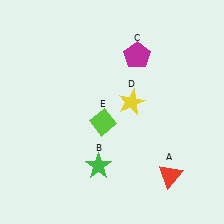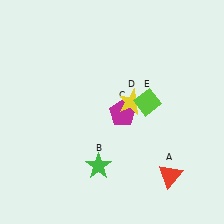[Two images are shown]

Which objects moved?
The objects that moved are: the magenta pentagon (C), the lime diamond (E).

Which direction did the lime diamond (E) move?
The lime diamond (E) moved right.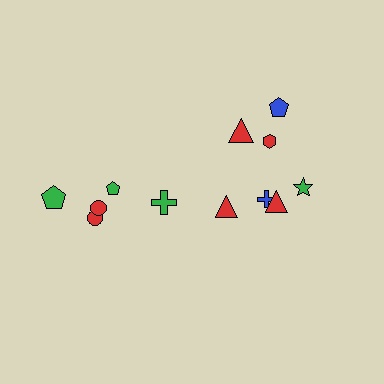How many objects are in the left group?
There are 5 objects.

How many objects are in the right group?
There are 7 objects.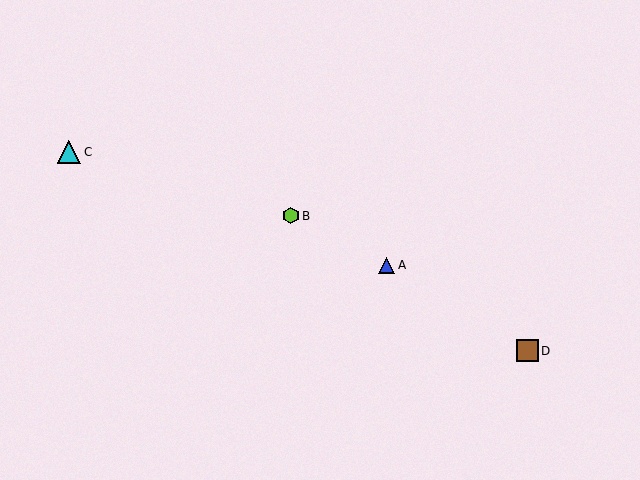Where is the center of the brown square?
The center of the brown square is at (527, 351).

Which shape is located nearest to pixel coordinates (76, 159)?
The cyan triangle (labeled C) at (69, 152) is nearest to that location.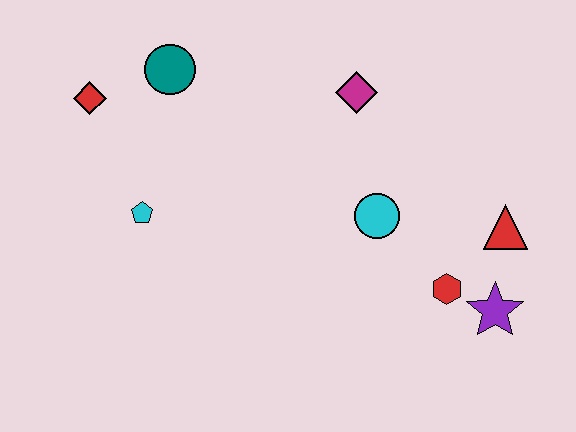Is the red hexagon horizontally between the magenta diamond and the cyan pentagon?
No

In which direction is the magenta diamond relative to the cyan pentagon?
The magenta diamond is to the right of the cyan pentagon.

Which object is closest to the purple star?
The red hexagon is closest to the purple star.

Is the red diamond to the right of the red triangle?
No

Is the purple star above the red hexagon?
No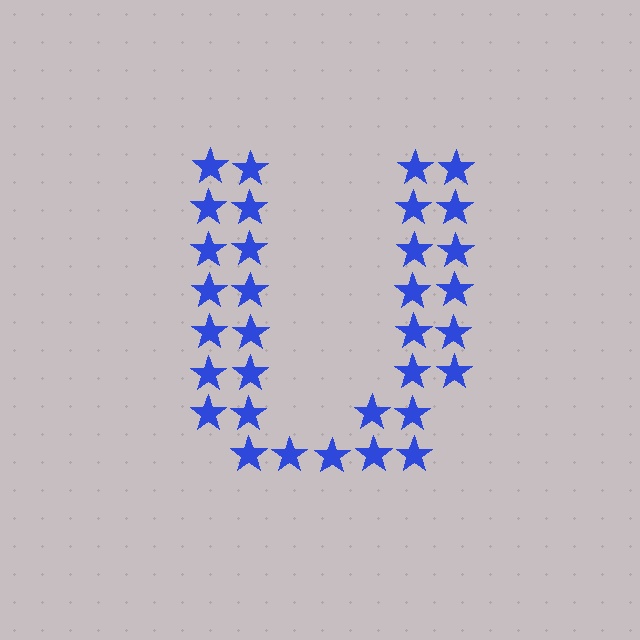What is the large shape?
The large shape is the letter U.